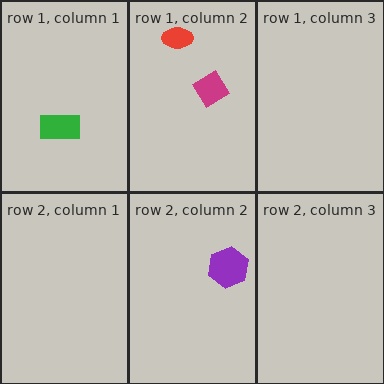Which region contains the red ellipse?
The row 1, column 2 region.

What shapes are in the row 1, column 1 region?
The green rectangle.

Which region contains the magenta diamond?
The row 1, column 2 region.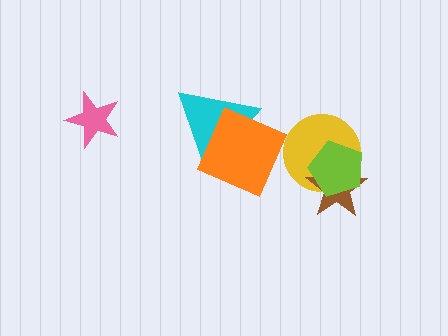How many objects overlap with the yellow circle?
2 objects overlap with the yellow circle.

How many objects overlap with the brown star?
2 objects overlap with the brown star.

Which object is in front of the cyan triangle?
The orange diamond is in front of the cyan triangle.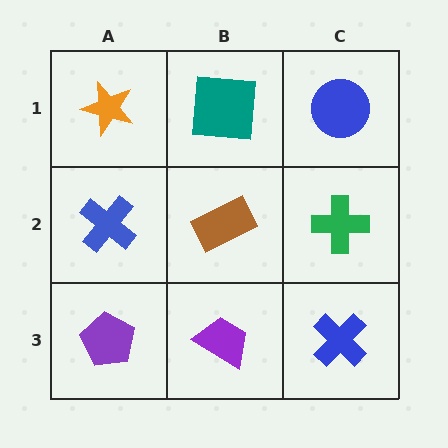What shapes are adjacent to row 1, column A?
A blue cross (row 2, column A), a teal square (row 1, column B).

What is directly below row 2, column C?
A blue cross.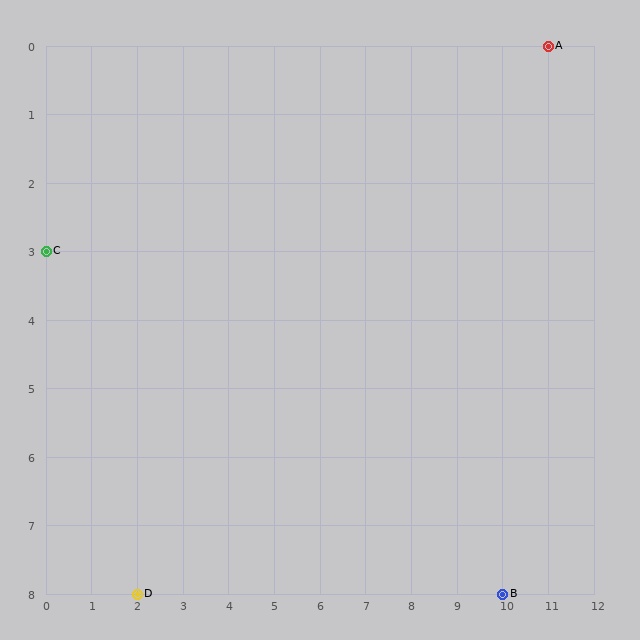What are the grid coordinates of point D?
Point D is at grid coordinates (2, 8).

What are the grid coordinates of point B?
Point B is at grid coordinates (10, 8).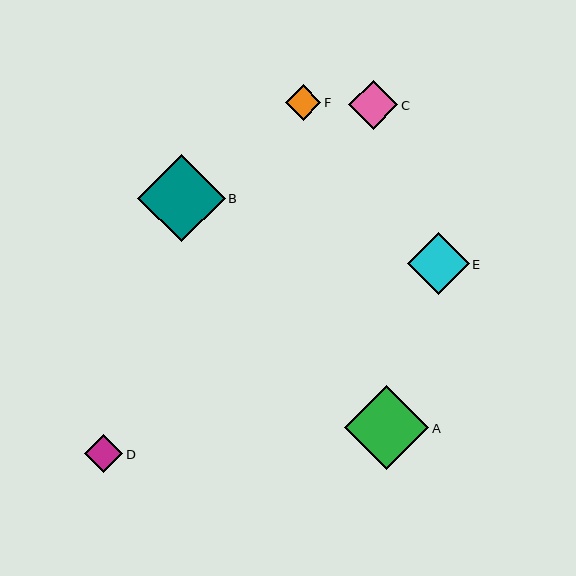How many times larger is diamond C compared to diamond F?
Diamond C is approximately 1.4 times the size of diamond F.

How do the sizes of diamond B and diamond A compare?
Diamond B and diamond A are approximately the same size.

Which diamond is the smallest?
Diamond F is the smallest with a size of approximately 36 pixels.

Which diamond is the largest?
Diamond B is the largest with a size of approximately 88 pixels.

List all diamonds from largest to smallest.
From largest to smallest: B, A, E, C, D, F.